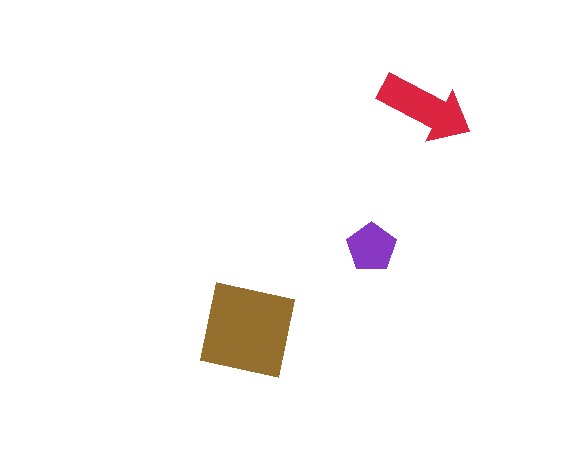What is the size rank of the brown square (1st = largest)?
1st.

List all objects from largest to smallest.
The brown square, the red arrow, the purple pentagon.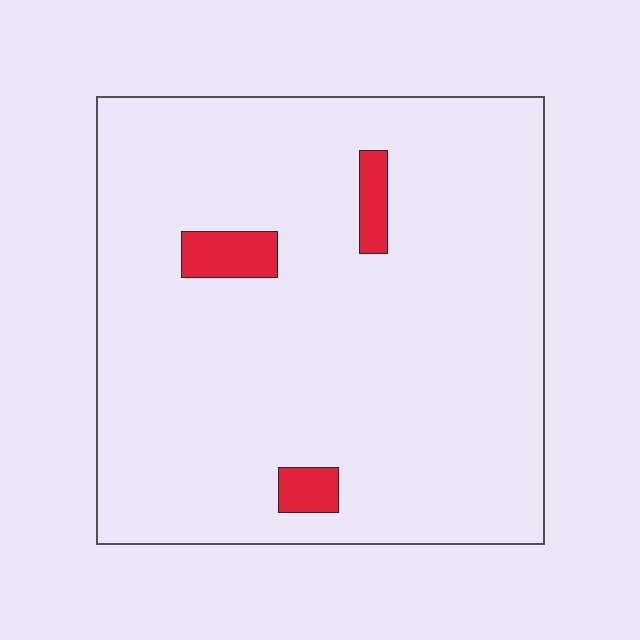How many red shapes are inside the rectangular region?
3.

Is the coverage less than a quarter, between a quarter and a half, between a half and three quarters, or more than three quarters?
Less than a quarter.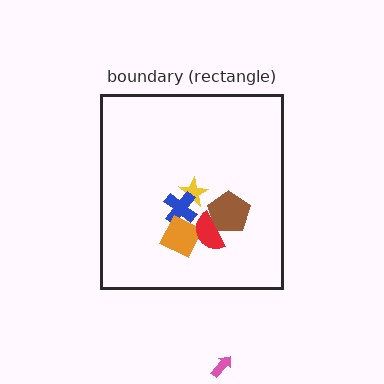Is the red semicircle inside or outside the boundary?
Inside.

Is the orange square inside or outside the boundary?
Inside.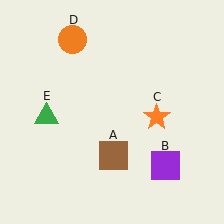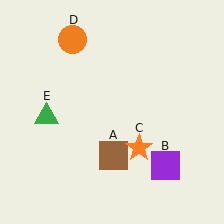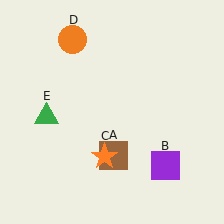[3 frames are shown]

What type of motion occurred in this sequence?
The orange star (object C) rotated clockwise around the center of the scene.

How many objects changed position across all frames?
1 object changed position: orange star (object C).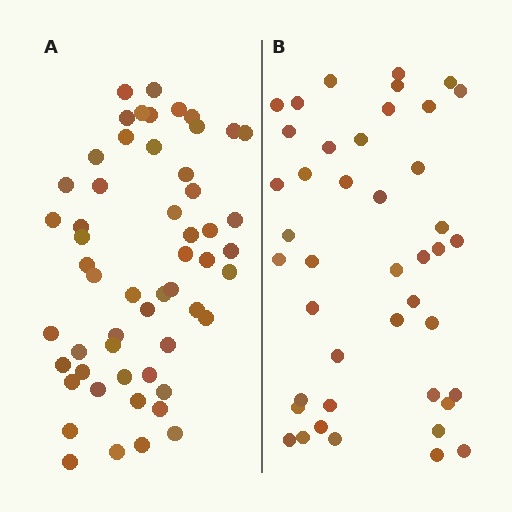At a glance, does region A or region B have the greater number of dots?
Region A (the left region) has more dots.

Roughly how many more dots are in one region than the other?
Region A has roughly 12 or so more dots than region B.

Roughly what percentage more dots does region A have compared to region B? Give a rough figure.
About 30% more.